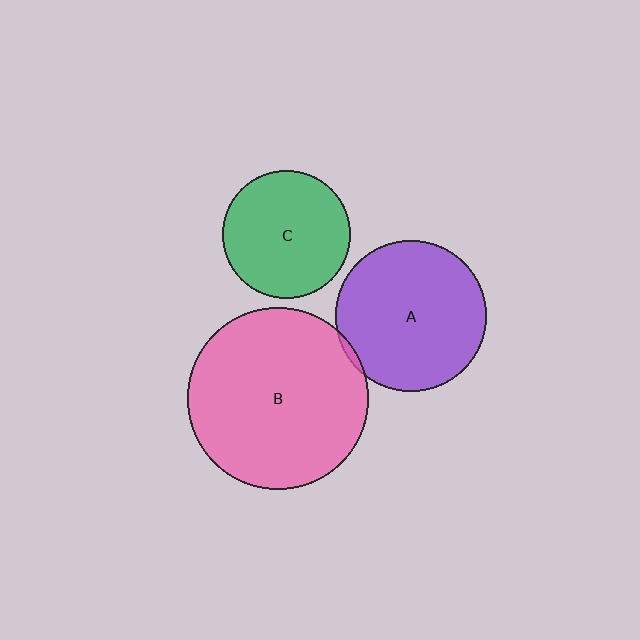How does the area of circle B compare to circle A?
Approximately 1.4 times.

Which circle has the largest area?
Circle B (pink).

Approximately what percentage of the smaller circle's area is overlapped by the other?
Approximately 5%.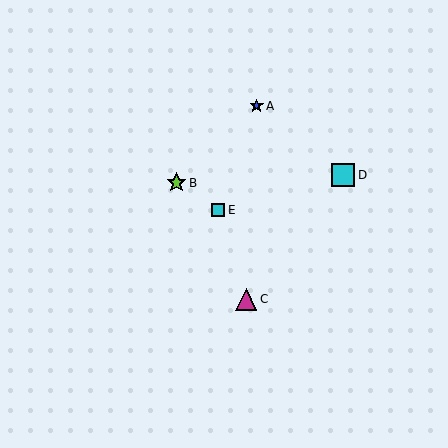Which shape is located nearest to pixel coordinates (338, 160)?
The cyan square (labeled D) at (343, 175) is nearest to that location.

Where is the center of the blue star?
The center of the blue star is at (257, 106).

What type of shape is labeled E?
Shape E is a cyan square.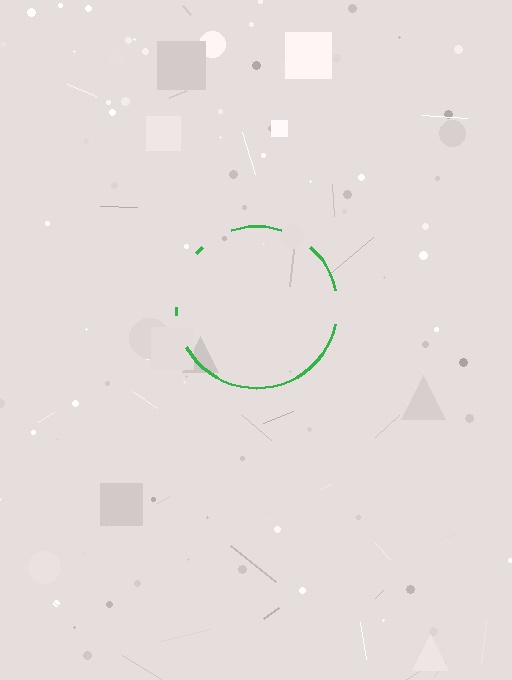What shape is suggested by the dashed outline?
The dashed outline suggests a circle.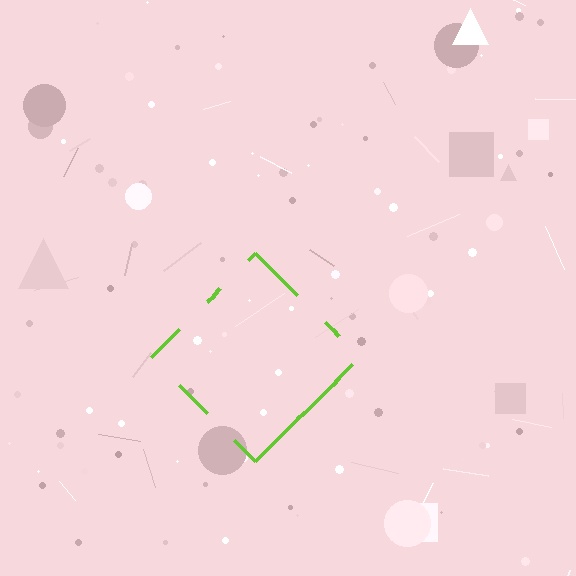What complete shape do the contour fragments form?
The contour fragments form a diamond.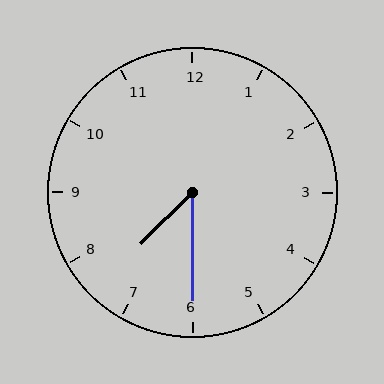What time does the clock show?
7:30.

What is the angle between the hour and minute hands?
Approximately 45 degrees.